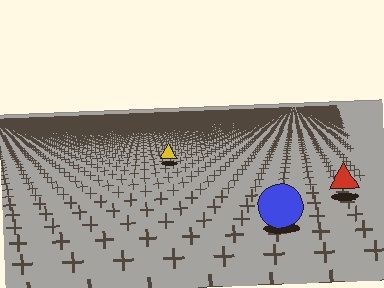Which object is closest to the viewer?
The blue circle is closest. The texture marks near it are larger and more spread out.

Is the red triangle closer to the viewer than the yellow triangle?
Yes. The red triangle is closer — you can tell from the texture gradient: the ground texture is coarser near it.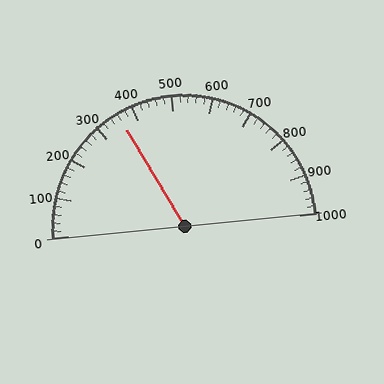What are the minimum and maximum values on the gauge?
The gauge ranges from 0 to 1000.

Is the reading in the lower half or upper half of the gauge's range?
The reading is in the lower half of the range (0 to 1000).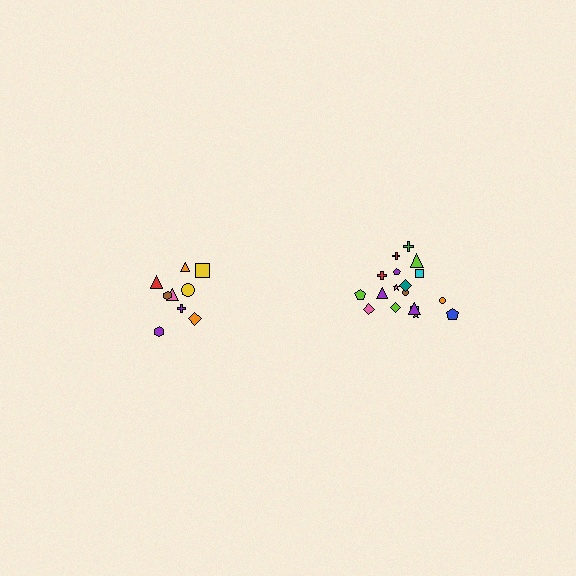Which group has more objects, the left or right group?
The right group.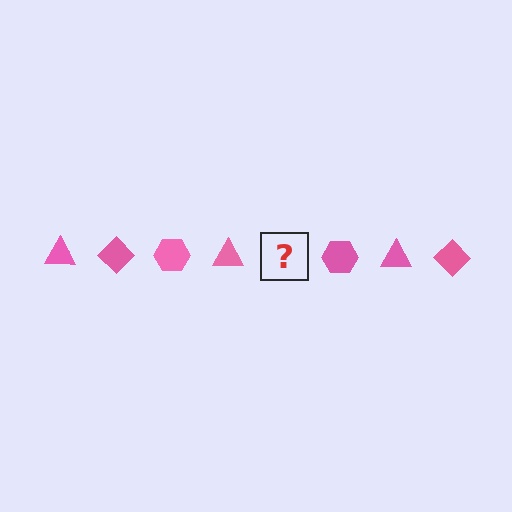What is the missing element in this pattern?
The missing element is a pink diamond.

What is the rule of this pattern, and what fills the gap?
The rule is that the pattern cycles through triangle, diamond, hexagon shapes in pink. The gap should be filled with a pink diamond.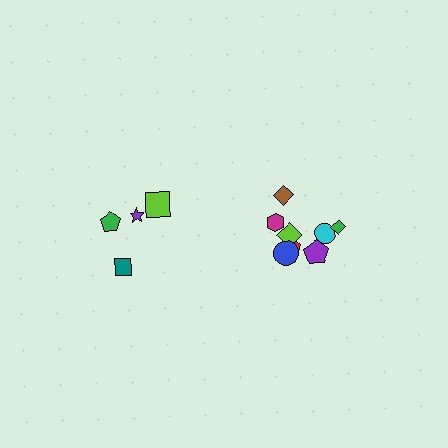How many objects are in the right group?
There are 8 objects.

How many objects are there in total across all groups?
There are 12 objects.